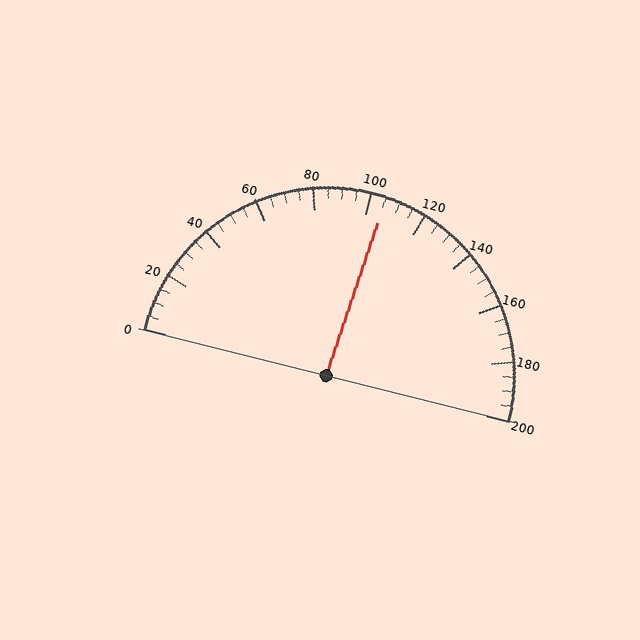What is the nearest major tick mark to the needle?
The nearest major tick mark is 100.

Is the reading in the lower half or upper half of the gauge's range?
The reading is in the upper half of the range (0 to 200).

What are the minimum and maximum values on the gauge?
The gauge ranges from 0 to 200.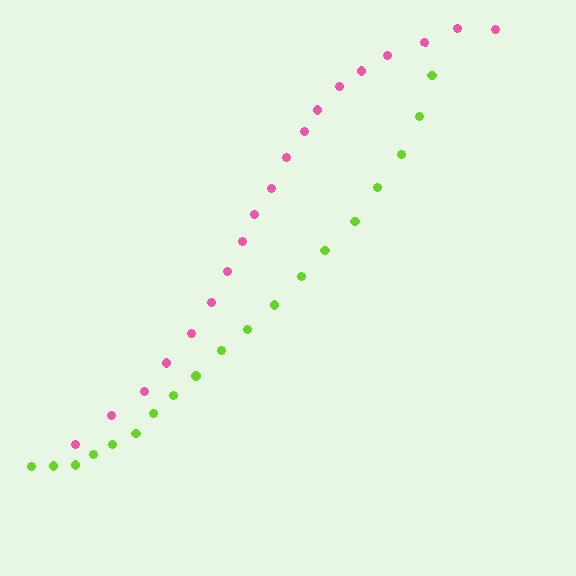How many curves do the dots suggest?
There are 2 distinct paths.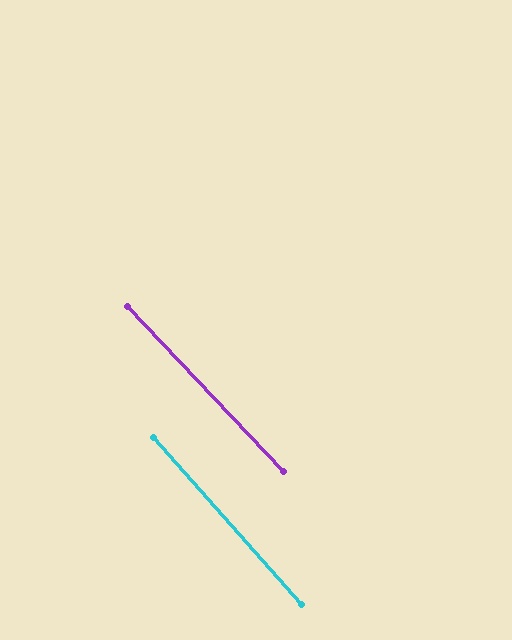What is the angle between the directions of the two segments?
Approximately 2 degrees.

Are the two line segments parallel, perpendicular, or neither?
Parallel — their directions differ by only 1.8°.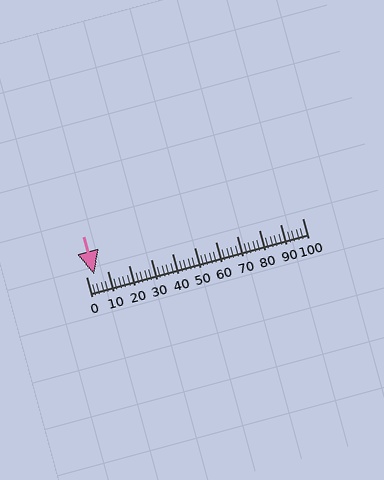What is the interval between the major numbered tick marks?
The major tick marks are spaced 10 units apart.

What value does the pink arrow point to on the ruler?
The pink arrow points to approximately 4.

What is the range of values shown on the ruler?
The ruler shows values from 0 to 100.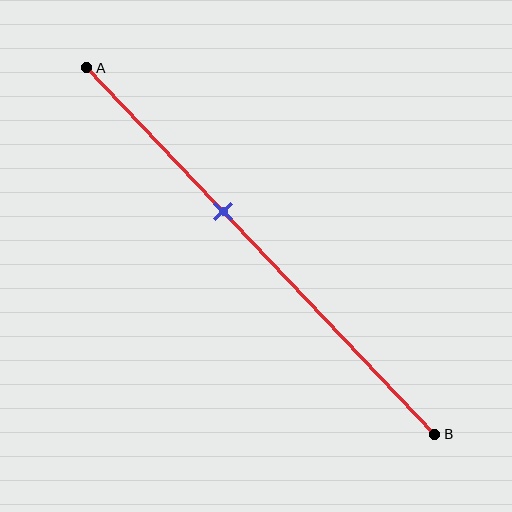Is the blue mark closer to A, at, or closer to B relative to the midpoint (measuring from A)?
The blue mark is closer to point A than the midpoint of segment AB.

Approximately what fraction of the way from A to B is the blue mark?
The blue mark is approximately 40% of the way from A to B.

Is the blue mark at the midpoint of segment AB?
No, the mark is at about 40% from A, not at the 50% midpoint.